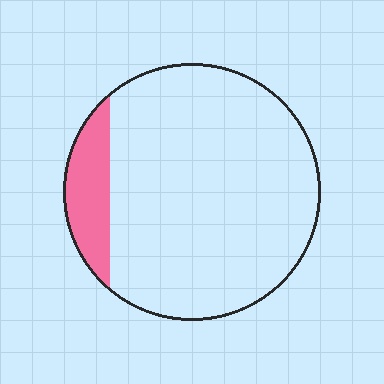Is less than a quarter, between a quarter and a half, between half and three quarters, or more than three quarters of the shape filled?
Less than a quarter.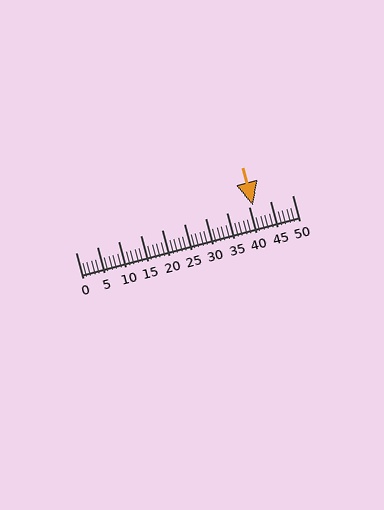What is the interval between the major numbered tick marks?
The major tick marks are spaced 5 units apart.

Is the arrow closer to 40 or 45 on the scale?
The arrow is closer to 40.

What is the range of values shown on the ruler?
The ruler shows values from 0 to 50.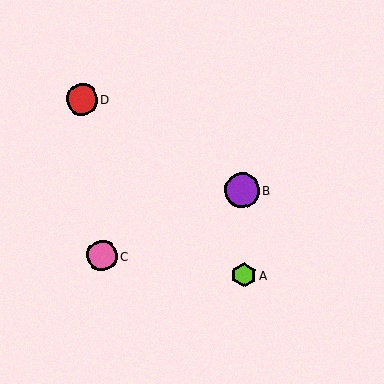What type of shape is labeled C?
Shape C is a pink circle.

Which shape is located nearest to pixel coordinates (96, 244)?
The pink circle (labeled C) at (102, 256) is nearest to that location.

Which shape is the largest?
The purple circle (labeled B) is the largest.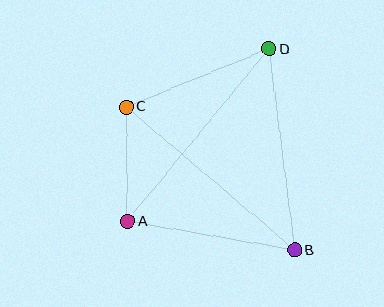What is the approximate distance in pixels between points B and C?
The distance between B and C is approximately 221 pixels.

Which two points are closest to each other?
Points A and C are closest to each other.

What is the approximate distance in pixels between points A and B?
The distance between A and B is approximately 169 pixels.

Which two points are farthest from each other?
Points A and D are farthest from each other.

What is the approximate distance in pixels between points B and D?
The distance between B and D is approximately 203 pixels.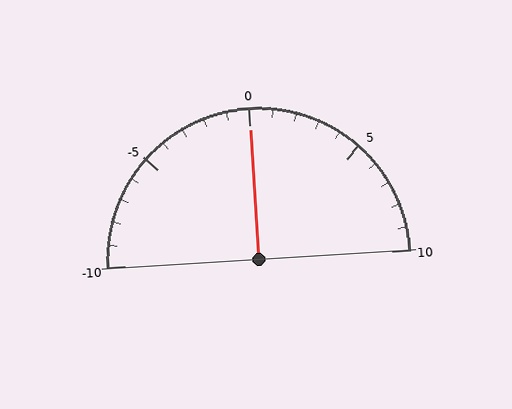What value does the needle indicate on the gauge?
The needle indicates approximately 0.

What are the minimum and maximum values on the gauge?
The gauge ranges from -10 to 10.